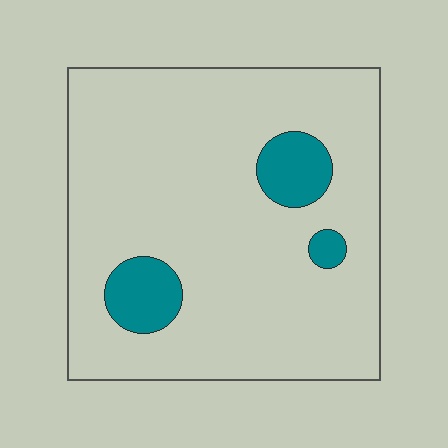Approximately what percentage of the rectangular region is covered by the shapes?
Approximately 10%.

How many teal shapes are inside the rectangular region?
3.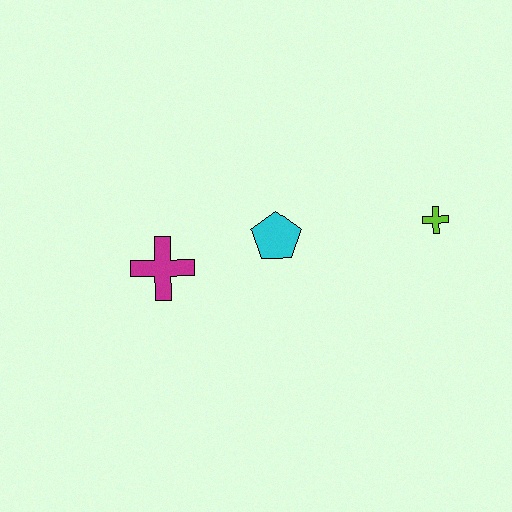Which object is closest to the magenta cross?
The cyan pentagon is closest to the magenta cross.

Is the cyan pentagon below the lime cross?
Yes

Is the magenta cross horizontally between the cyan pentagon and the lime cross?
No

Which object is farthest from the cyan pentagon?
The lime cross is farthest from the cyan pentagon.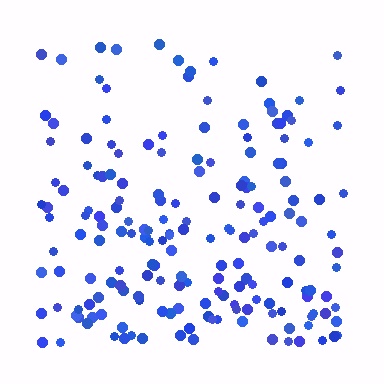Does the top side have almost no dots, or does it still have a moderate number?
Still a moderate number, just noticeably fewer than the bottom.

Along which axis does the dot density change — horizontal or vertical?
Vertical.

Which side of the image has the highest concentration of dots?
The bottom.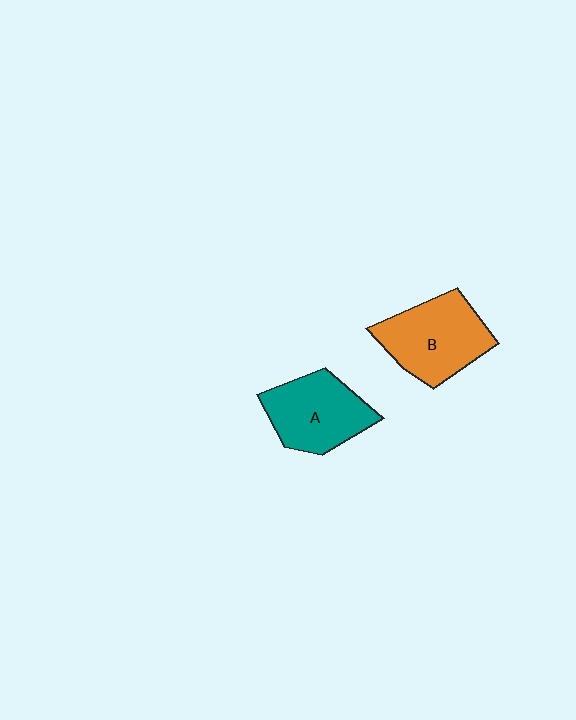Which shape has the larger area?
Shape B (orange).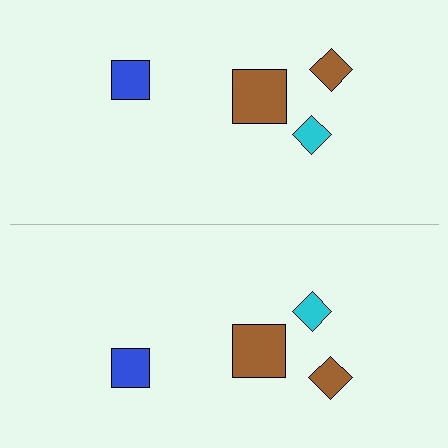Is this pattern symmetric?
Yes, this pattern has bilateral (reflection) symmetry.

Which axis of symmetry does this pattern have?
The pattern has a horizontal axis of symmetry running through the center of the image.